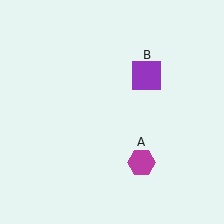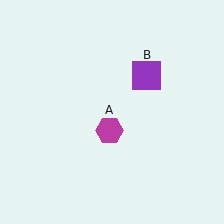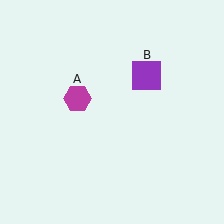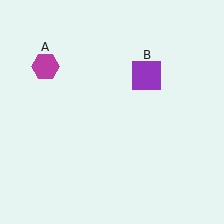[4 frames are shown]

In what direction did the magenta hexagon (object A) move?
The magenta hexagon (object A) moved up and to the left.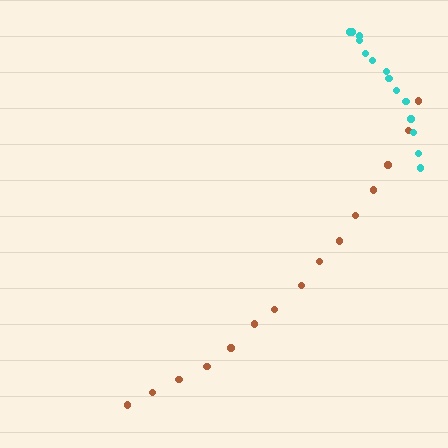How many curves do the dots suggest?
There are 2 distinct paths.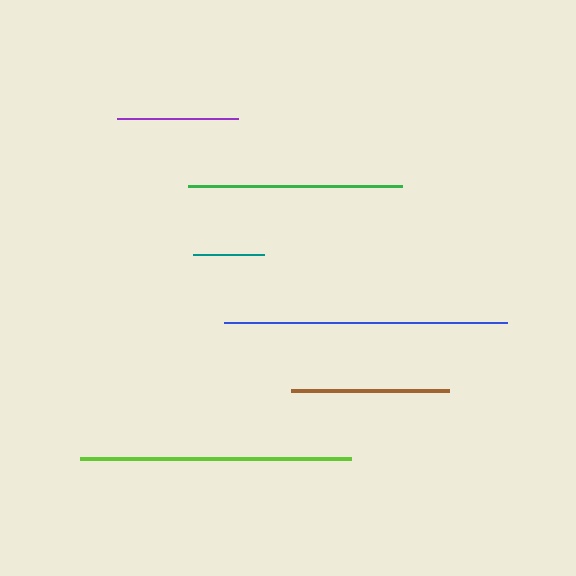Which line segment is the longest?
The blue line is the longest at approximately 283 pixels.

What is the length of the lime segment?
The lime segment is approximately 272 pixels long.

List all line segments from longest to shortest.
From longest to shortest: blue, lime, green, brown, purple, teal.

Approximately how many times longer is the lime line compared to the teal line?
The lime line is approximately 3.8 times the length of the teal line.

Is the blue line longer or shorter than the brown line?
The blue line is longer than the brown line.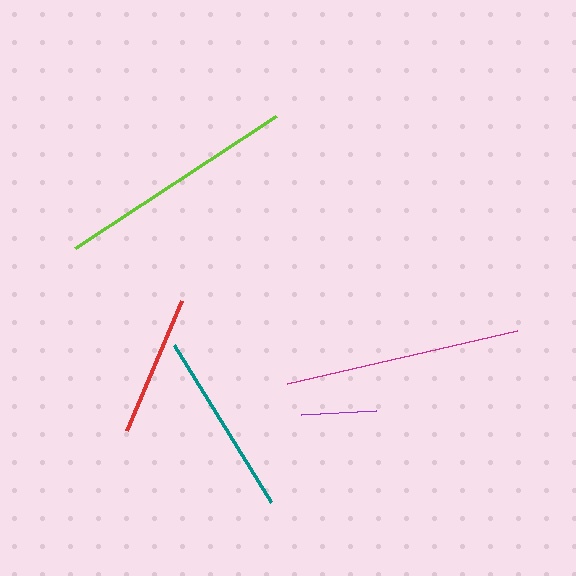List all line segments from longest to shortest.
From longest to shortest: lime, magenta, teal, red, purple.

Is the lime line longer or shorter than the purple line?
The lime line is longer than the purple line.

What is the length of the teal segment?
The teal segment is approximately 183 pixels long.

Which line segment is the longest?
The lime line is the longest at approximately 240 pixels.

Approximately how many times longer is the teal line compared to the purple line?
The teal line is approximately 2.5 times the length of the purple line.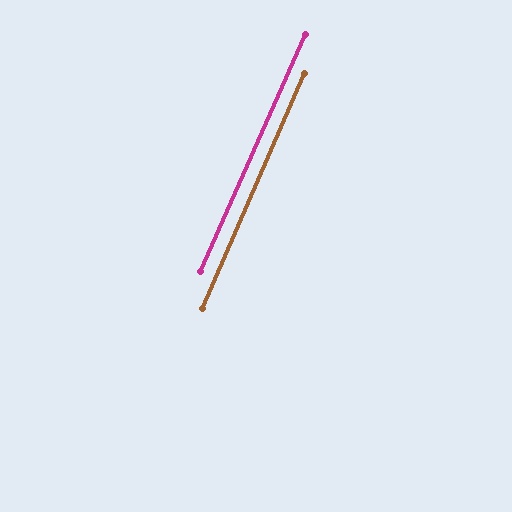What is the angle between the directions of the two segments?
Approximately 0 degrees.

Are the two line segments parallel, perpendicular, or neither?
Parallel — their directions differ by only 0.4°.